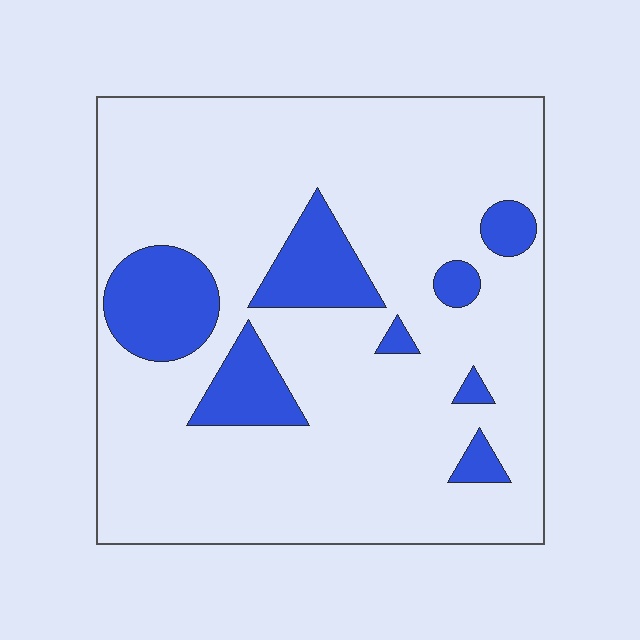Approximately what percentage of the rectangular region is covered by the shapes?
Approximately 15%.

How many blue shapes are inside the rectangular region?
8.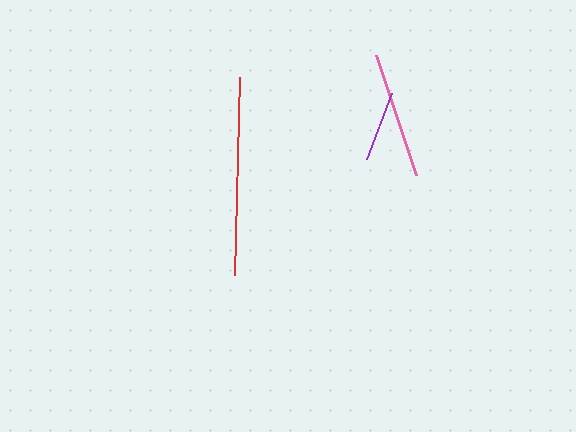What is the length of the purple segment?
The purple segment is approximately 71 pixels long.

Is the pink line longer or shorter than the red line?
The red line is longer than the pink line.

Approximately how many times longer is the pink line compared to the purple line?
The pink line is approximately 1.8 times the length of the purple line.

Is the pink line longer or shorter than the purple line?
The pink line is longer than the purple line.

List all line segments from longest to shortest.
From longest to shortest: red, pink, purple.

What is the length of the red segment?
The red segment is approximately 198 pixels long.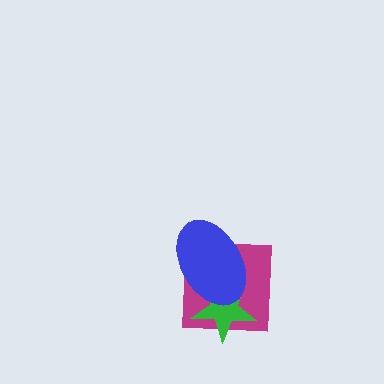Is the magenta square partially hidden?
Yes, it is partially covered by another shape.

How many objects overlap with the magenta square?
2 objects overlap with the magenta square.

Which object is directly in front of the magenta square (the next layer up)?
The green star is directly in front of the magenta square.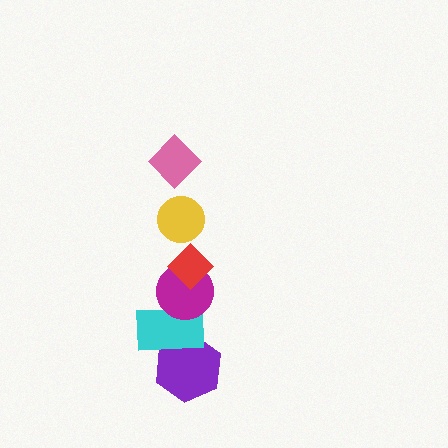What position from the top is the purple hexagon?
The purple hexagon is 6th from the top.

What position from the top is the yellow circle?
The yellow circle is 2nd from the top.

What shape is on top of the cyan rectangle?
The magenta circle is on top of the cyan rectangle.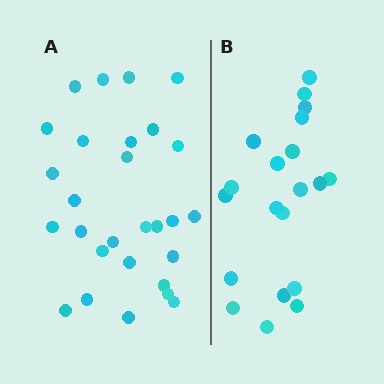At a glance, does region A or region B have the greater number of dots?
Region A (the left region) has more dots.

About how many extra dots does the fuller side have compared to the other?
Region A has roughly 8 or so more dots than region B.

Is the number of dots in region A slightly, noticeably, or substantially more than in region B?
Region A has noticeably more, but not dramatically so. The ratio is roughly 1.4 to 1.